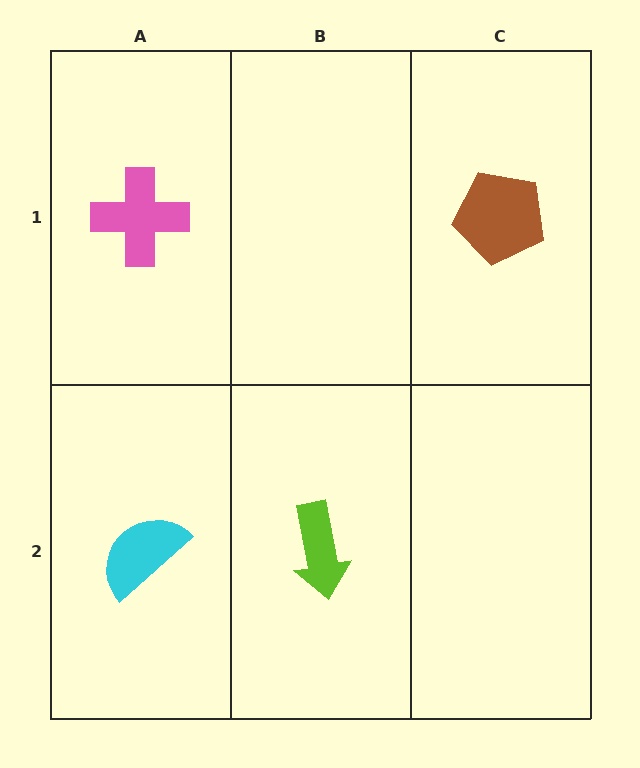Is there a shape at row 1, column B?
No, that cell is empty.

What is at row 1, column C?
A brown pentagon.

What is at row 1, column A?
A pink cross.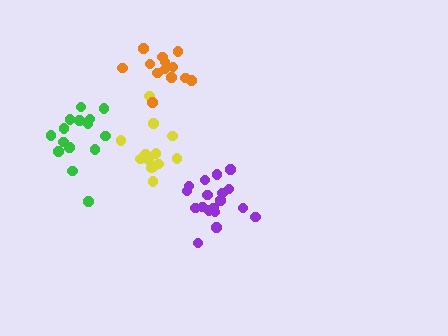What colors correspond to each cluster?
The clusters are colored: green, yellow, orange, purple.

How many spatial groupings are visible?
There are 4 spatial groupings.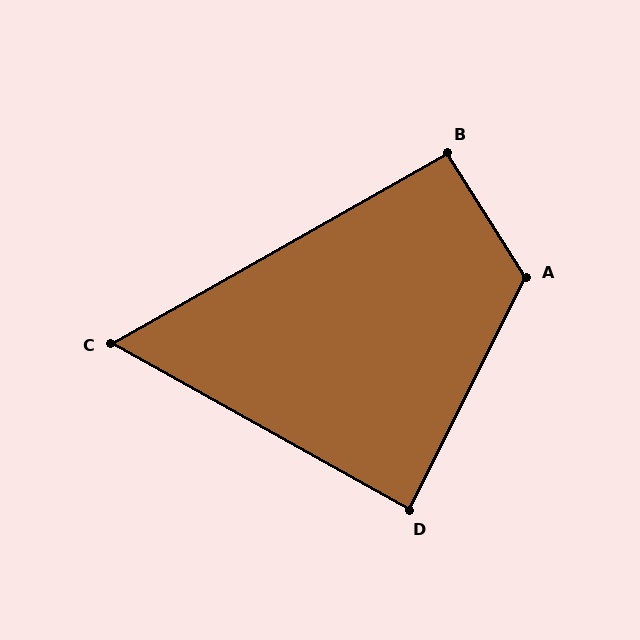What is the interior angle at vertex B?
Approximately 93 degrees (approximately right).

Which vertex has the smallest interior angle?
C, at approximately 59 degrees.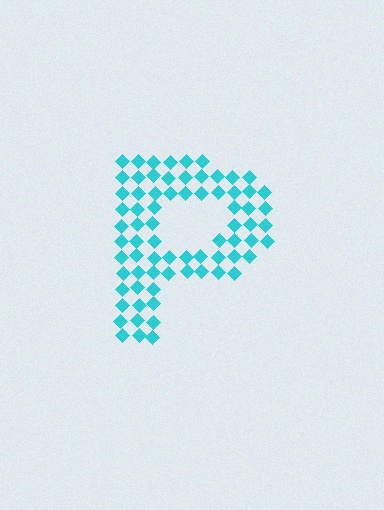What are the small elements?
The small elements are diamonds.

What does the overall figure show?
The overall figure shows the letter P.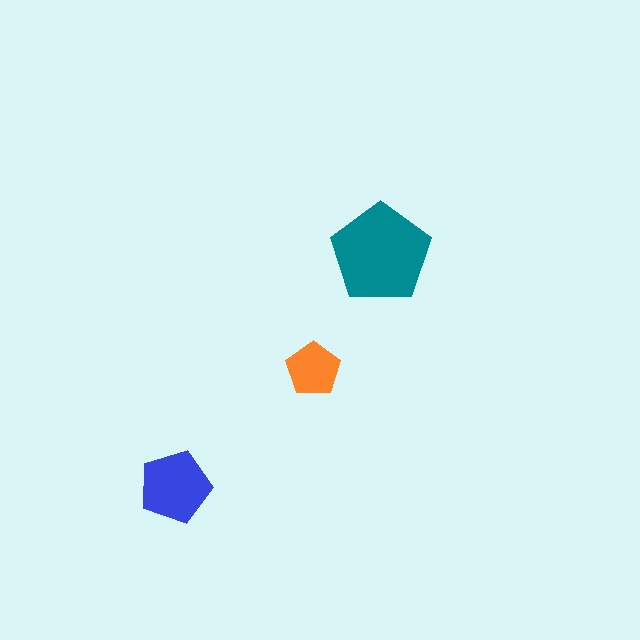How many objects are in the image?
There are 3 objects in the image.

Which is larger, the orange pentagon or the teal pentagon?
The teal one.